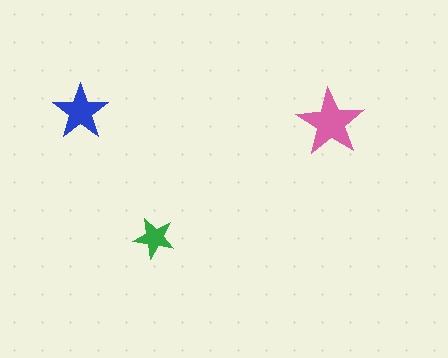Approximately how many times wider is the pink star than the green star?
About 1.5 times wider.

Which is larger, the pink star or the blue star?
The pink one.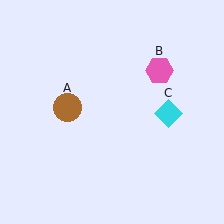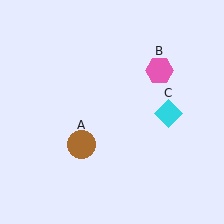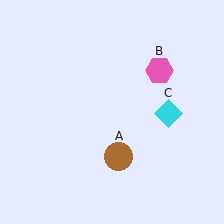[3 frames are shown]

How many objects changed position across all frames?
1 object changed position: brown circle (object A).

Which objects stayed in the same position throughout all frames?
Pink hexagon (object B) and cyan diamond (object C) remained stationary.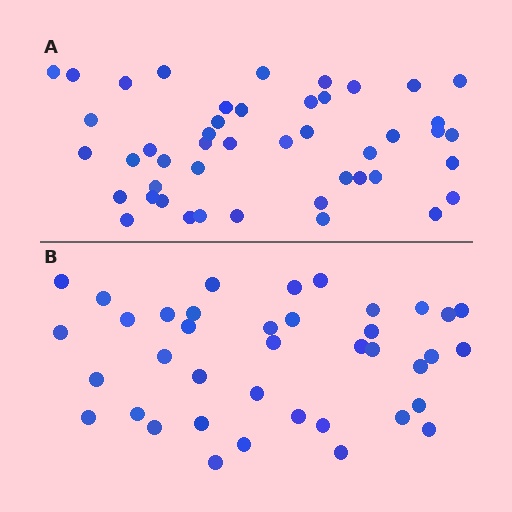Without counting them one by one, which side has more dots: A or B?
Region A (the top region) has more dots.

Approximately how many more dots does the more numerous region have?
Region A has roughly 8 or so more dots than region B.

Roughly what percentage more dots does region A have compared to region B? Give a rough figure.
About 20% more.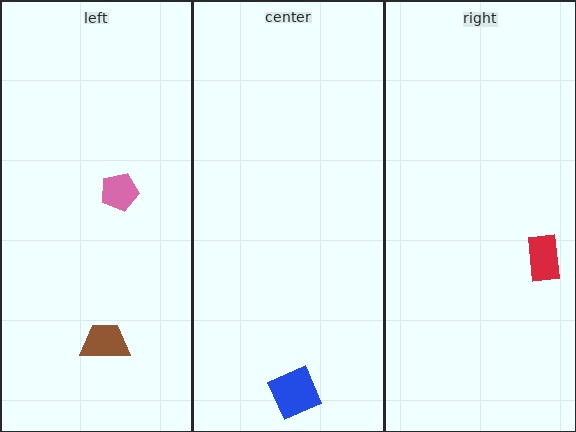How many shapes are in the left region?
2.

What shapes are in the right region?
The red rectangle.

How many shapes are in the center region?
1.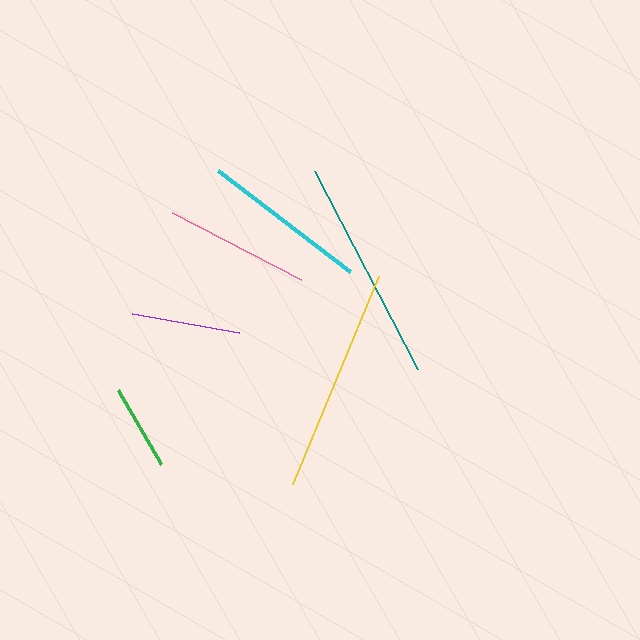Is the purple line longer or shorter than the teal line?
The teal line is longer than the purple line.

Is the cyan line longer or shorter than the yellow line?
The yellow line is longer than the cyan line.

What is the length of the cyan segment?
The cyan segment is approximately 166 pixels long.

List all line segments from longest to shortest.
From longest to shortest: yellow, teal, cyan, pink, purple, green.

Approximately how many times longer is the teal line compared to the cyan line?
The teal line is approximately 1.3 times the length of the cyan line.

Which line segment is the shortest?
The green line is the shortest at approximately 85 pixels.